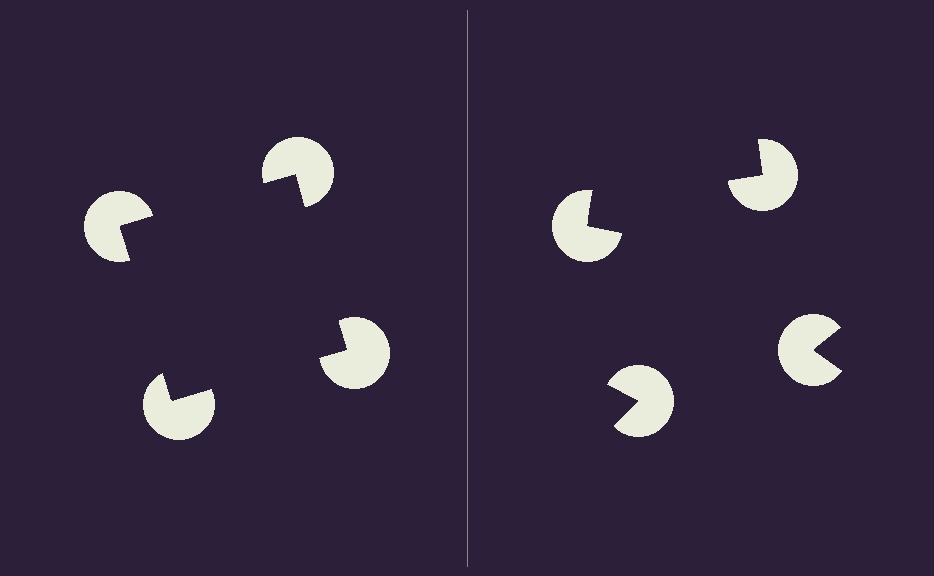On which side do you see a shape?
An illusory square appears on the left side. On the right side the wedge cuts are rotated, so no coherent shape forms.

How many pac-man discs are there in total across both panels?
8 — 4 on each side.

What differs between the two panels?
The pac-man discs are positioned identically on both sides; only the wedge orientations differ. On the left they align to a square; on the right they are misaligned.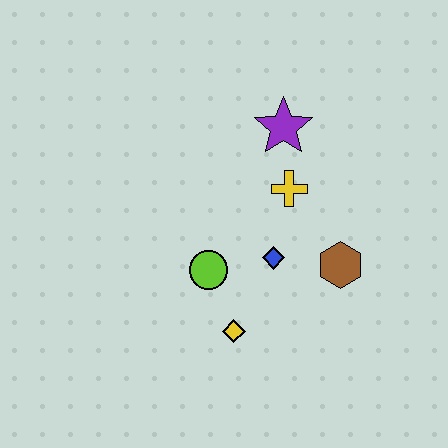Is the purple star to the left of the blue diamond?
No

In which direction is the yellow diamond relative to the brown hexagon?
The yellow diamond is to the left of the brown hexagon.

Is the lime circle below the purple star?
Yes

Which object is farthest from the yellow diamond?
The purple star is farthest from the yellow diamond.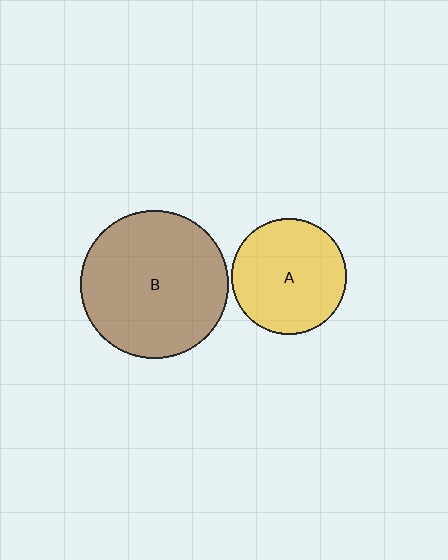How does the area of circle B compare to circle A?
Approximately 1.6 times.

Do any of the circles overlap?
No, none of the circles overlap.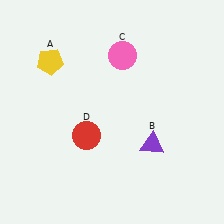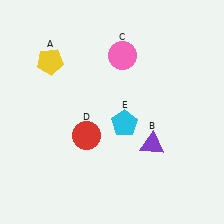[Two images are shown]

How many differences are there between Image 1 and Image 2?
There is 1 difference between the two images.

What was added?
A cyan pentagon (E) was added in Image 2.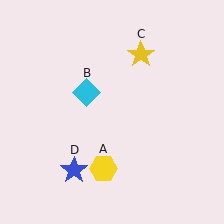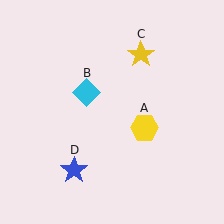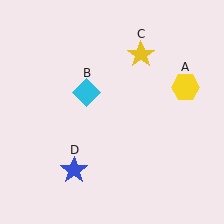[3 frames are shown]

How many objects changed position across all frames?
1 object changed position: yellow hexagon (object A).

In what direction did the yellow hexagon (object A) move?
The yellow hexagon (object A) moved up and to the right.